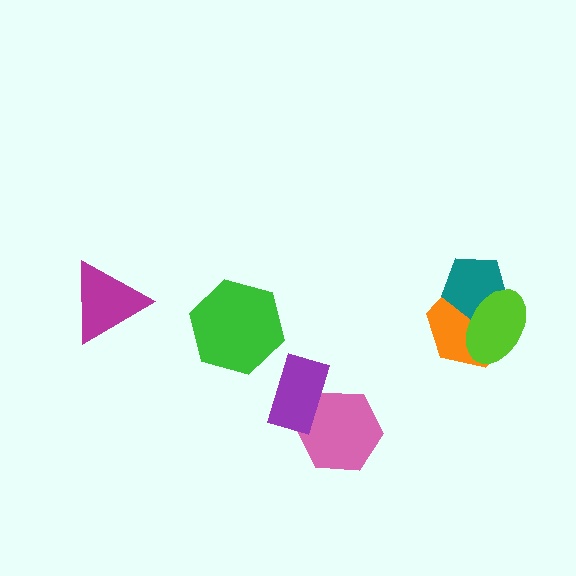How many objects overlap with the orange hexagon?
2 objects overlap with the orange hexagon.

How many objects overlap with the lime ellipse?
2 objects overlap with the lime ellipse.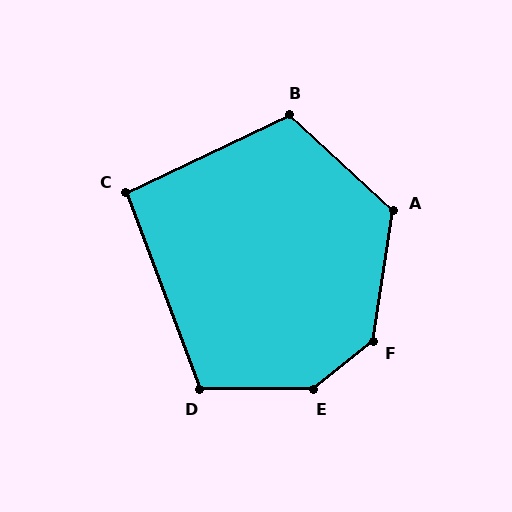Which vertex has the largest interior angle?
E, at approximately 142 degrees.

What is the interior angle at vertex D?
Approximately 110 degrees (obtuse).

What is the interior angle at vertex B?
Approximately 112 degrees (obtuse).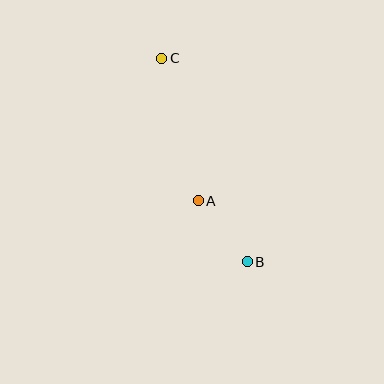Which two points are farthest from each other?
Points B and C are farthest from each other.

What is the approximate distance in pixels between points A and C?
The distance between A and C is approximately 147 pixels.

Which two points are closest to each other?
Points A and B are closest to each other.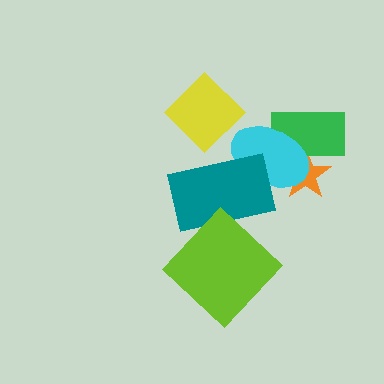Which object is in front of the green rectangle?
The cyan ellipse is in front of the green rectangle.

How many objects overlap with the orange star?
2 objects overlap with the orange star.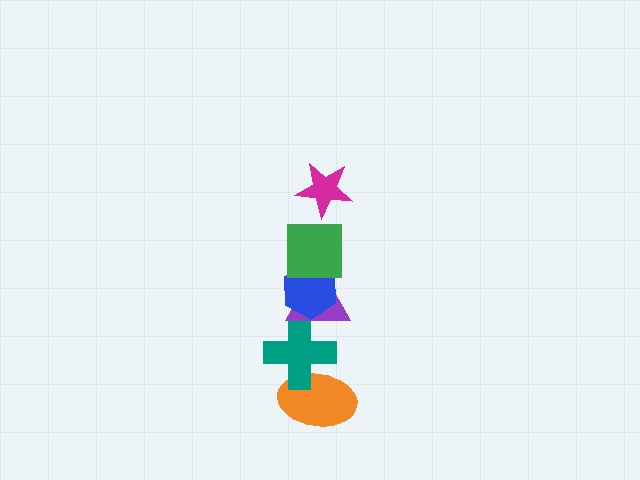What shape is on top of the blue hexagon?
The green square is on top of the blue hexagon.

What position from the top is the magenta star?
The magenta star is 1st from the top.